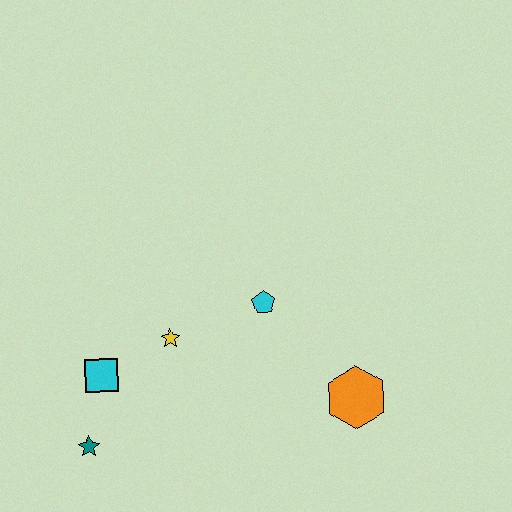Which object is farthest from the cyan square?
The orange hexagon is farthest from the cyan square.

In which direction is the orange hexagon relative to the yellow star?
The orange hexagon is to the right of the yellow star.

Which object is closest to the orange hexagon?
The cyan pentagon is closest to the orange hexagon.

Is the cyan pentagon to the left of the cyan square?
No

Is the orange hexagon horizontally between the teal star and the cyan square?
No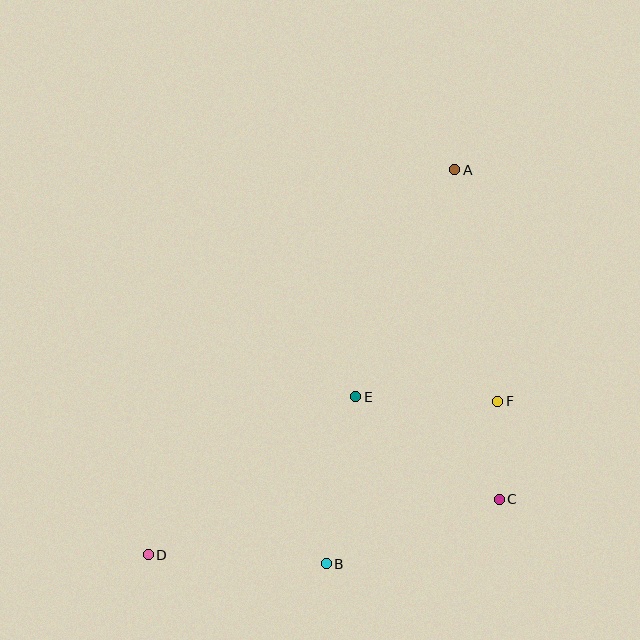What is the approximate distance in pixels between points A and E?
The distance between A and E is approximately 248 pixels.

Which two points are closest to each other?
Points C and F are closest to each other.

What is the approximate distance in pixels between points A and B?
The distance between A and B is approximately 414 pixels.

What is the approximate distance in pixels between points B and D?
The distance between B and D is approximately 178 pixels.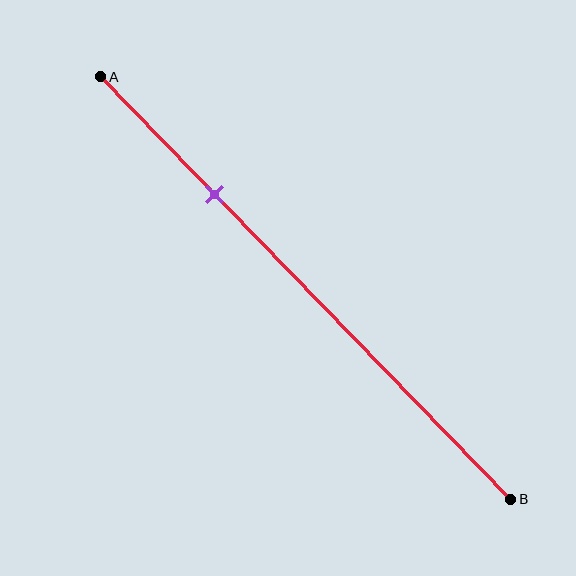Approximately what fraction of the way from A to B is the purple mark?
The purple mark is approximately 30% of the way from A to B.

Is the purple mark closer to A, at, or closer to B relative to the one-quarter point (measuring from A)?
The purple mark is approximately at the one-quarter point of segment AB.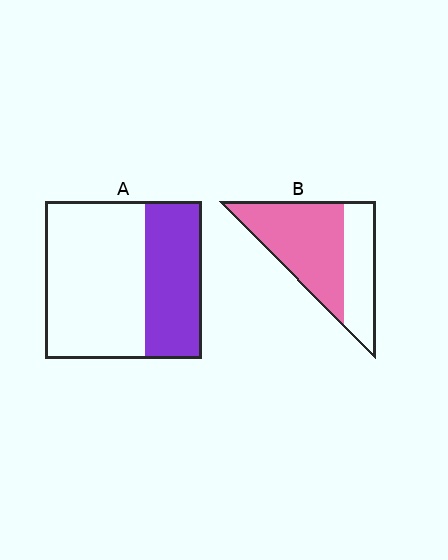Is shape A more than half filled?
No.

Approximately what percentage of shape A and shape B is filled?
A is approximately 35% and B is approximately 65%.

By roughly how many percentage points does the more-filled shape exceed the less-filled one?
By roughly 25 percentage points (B over A).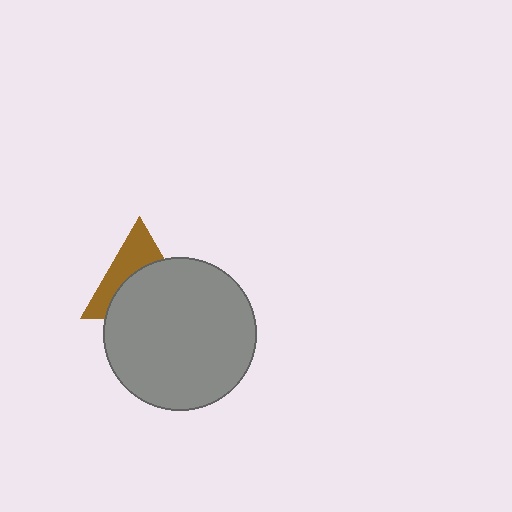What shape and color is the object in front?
The object in front is a gray circle.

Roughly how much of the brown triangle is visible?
A small part of it is visible (roughly 42%).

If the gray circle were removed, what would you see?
You would see the complete brown triangle.